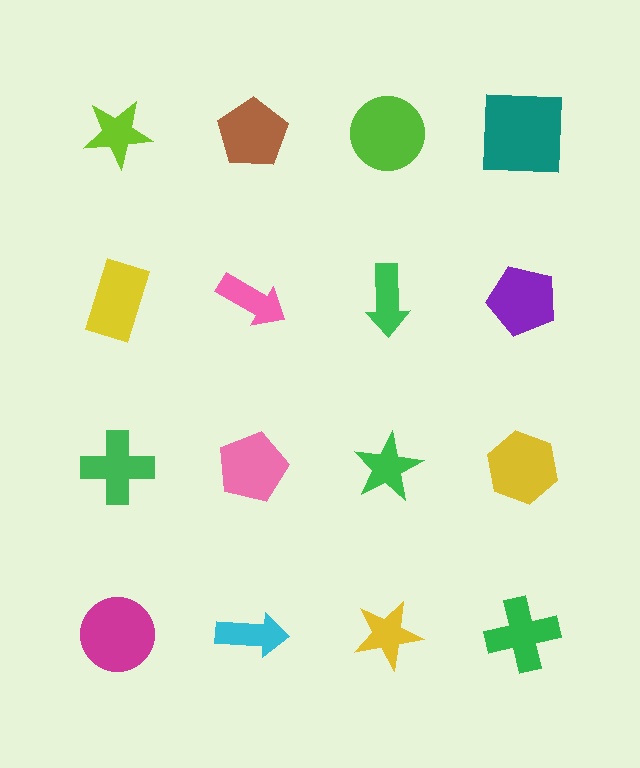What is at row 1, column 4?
A teal square.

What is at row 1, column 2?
A brown pentagon.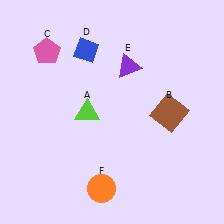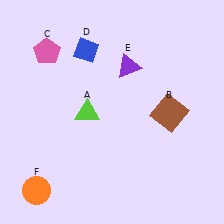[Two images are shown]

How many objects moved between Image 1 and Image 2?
1 object moved between the two images.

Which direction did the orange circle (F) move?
The orange circle (F) moved left.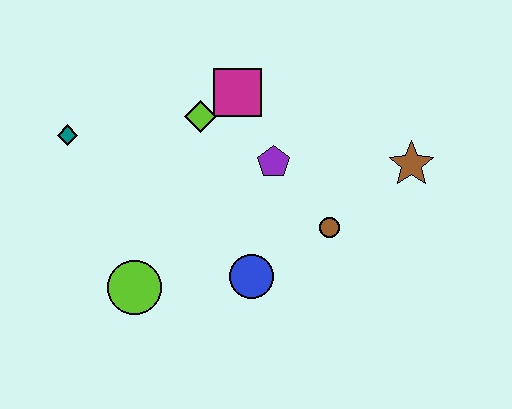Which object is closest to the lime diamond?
The magenta square is closest to the lime diamond.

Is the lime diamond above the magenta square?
No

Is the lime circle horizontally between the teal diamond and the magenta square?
Yes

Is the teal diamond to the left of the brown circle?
Yes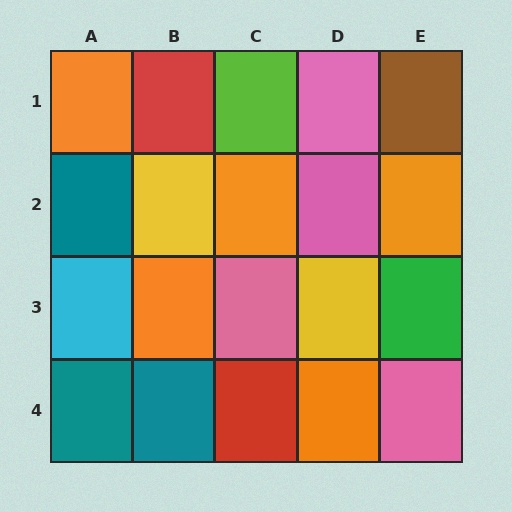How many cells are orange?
5 cells are orange.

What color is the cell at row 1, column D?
Pink.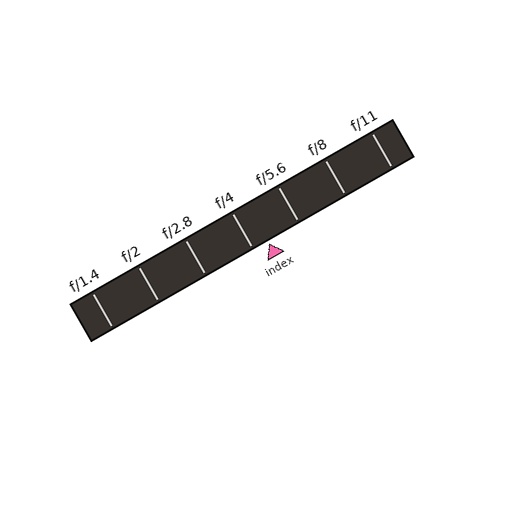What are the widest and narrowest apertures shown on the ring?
The widest aperture shown is f/1.4 and the narrowest is f/11.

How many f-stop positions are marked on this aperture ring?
There are 7 f-stop positions marked.